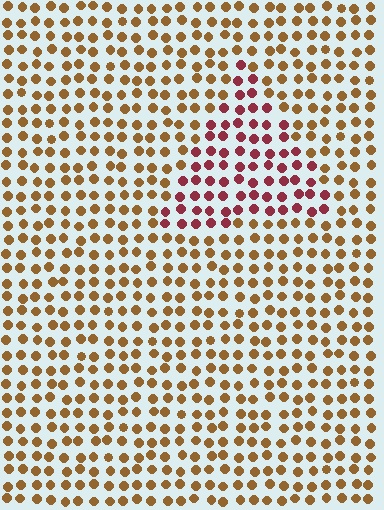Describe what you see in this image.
The image is filled with small brown elements in a uniform arrangement. A triangle-shaped region is visible where the elements are tinted to a slightly different hue, forming a subtle color boundary.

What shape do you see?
I see a triangle.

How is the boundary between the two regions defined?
The boundary is defined purely by a slight shift in hue (about 47 degrees). Spacing, size, and orientation are identical on both sides.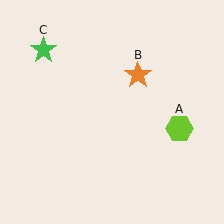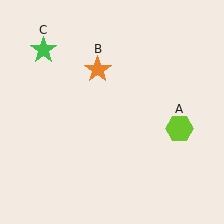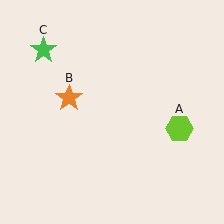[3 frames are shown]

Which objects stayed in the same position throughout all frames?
Lime hexagon (object A) and green star (object C) remained stationary.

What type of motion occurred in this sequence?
The orange star (object B) rotated counterclockwise around the center of the scene.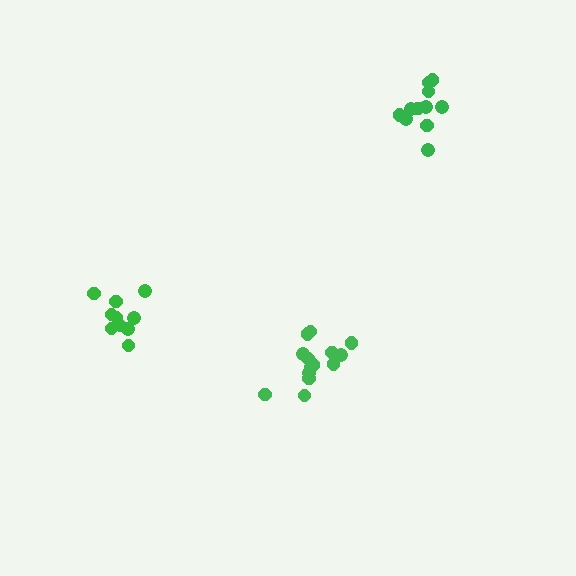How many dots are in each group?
Group 1: 11 dots, Group 2: 14 dots, Group 3: 10 dots (35 total).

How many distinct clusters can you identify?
There are 3 distinct clusters.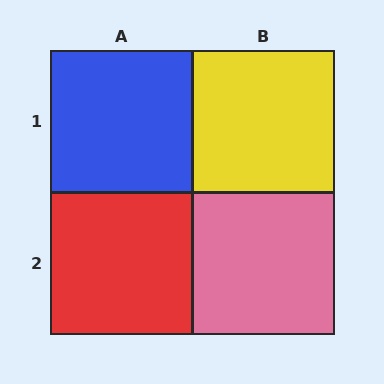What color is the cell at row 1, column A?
Blue.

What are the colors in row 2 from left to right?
Red, pink.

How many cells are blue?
1 cell is blue.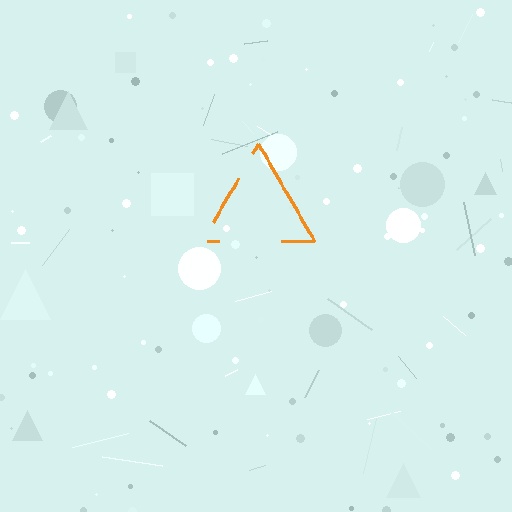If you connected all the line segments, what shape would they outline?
They would outline a triangle.